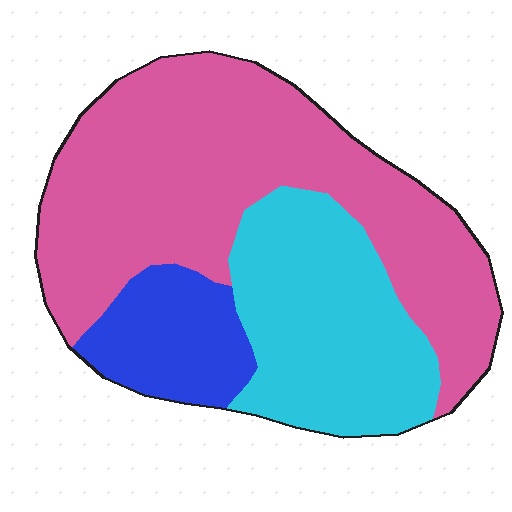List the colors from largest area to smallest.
From largest to smallest: pink, cyan, blue.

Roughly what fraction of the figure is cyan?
Cyan takes up about one third (1/3) of the figure.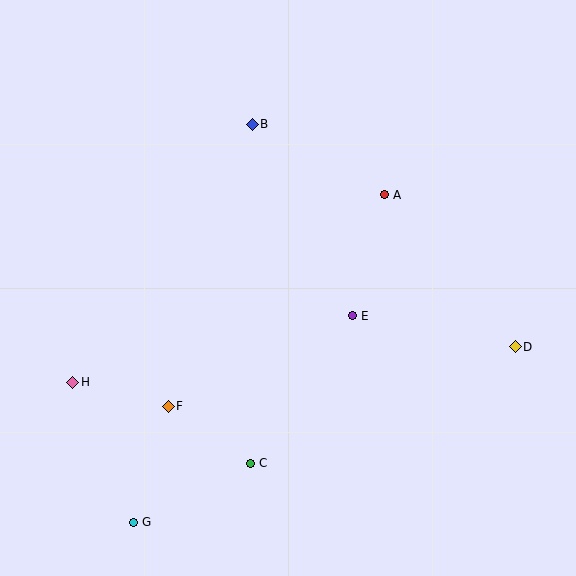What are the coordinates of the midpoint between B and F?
The midpoint between B and F is at (210, 265).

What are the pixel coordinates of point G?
Point G is at (134, 522).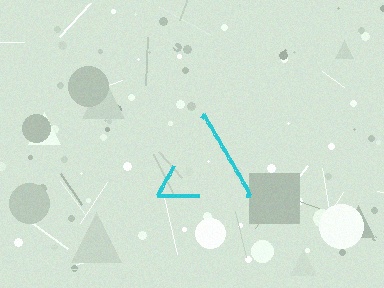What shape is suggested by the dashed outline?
The dashed outline suggests a triangle.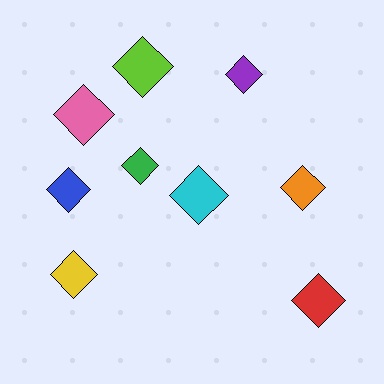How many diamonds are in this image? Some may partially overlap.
There are 9 diamonds.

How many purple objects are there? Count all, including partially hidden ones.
There is 1 purple object.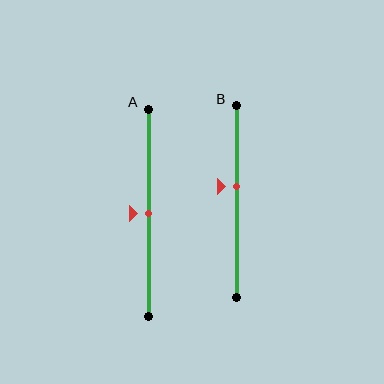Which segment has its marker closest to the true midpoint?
Segment A has its marker closest to the true midpoint.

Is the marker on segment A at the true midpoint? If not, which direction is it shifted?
Yes, the marker on segment A is at the true midpoint.